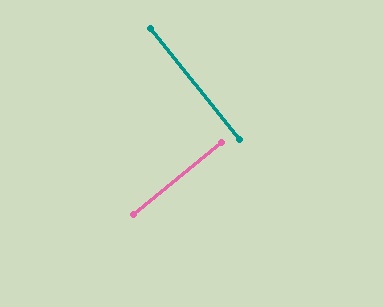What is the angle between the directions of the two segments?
Approximately 90 degrees.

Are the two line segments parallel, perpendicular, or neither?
Perpendicular — they meet at approximately 90°.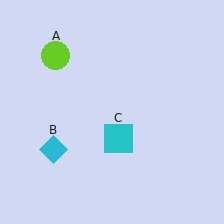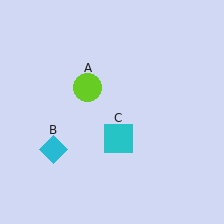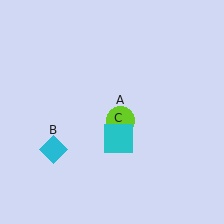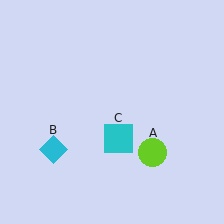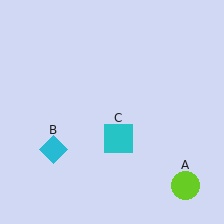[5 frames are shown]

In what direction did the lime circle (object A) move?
The lime circle (object A) moved down and to the right.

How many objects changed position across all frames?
1 object changed position: lime circle (object A).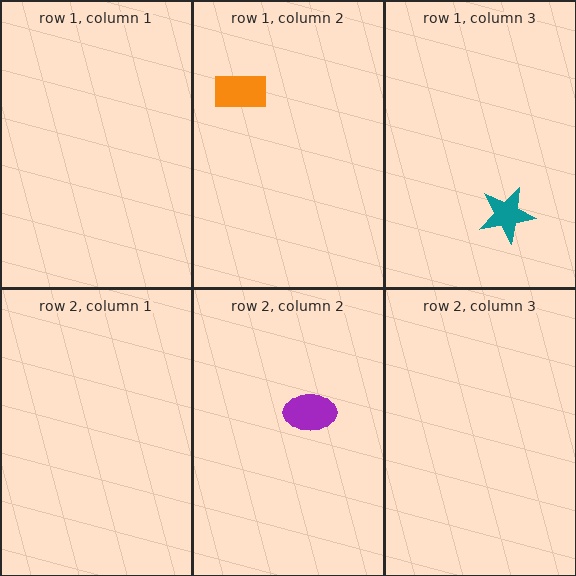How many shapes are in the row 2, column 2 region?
1.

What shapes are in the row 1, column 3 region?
The teal star.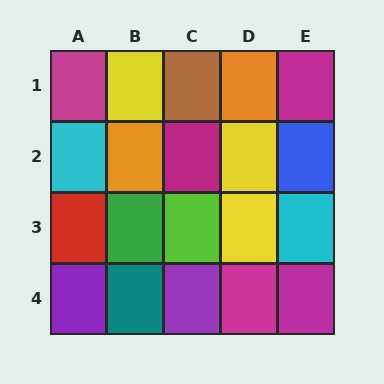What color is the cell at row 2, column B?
Orange.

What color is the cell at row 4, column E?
Magenta.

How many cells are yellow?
3 cells are yellow.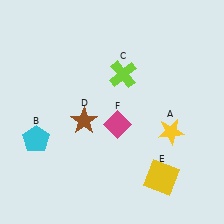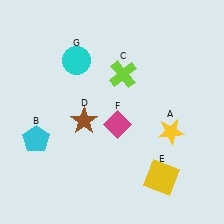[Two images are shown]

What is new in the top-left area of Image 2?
A cyan circle (G) was added in the top-left area of Image 2.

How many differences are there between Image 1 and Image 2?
There is 1 difference between the two images.